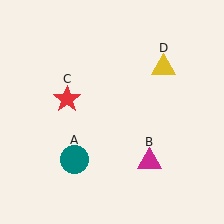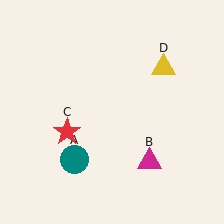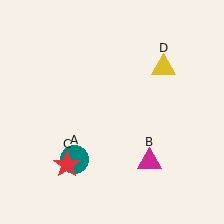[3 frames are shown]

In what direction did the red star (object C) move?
The red star (object C) moved down.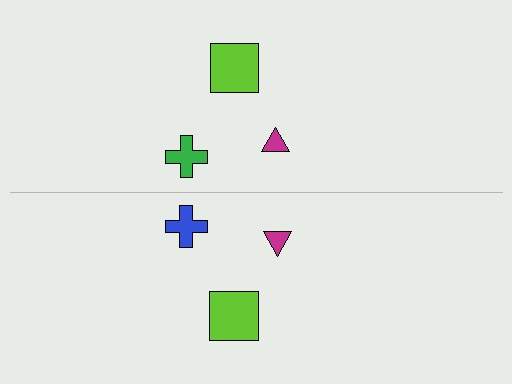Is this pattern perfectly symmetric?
No, the pattern is not perfectly symmetric. The blue cross on the bottom side breaks the symmetry — its mirror counterpart is green.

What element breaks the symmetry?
The blue cross on the bottom side breaks the symmetry — its mirror counterpart is green.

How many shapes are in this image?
There are 6 shapes in this image.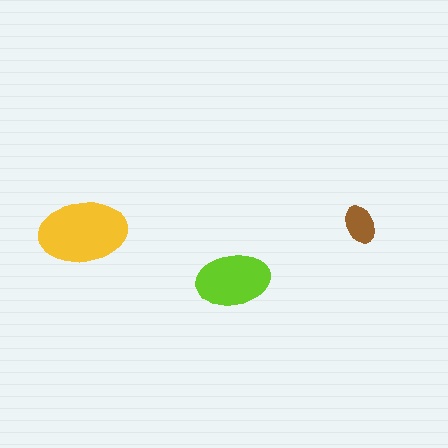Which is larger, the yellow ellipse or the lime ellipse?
The yellow one.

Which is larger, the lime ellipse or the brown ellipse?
The lime one.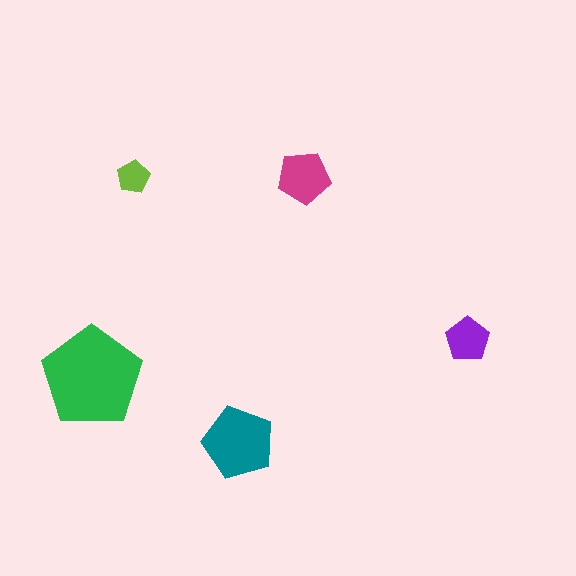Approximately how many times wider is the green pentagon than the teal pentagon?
About 1.5 times wider.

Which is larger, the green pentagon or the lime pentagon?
The green one.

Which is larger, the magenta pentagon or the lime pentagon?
The magenta one.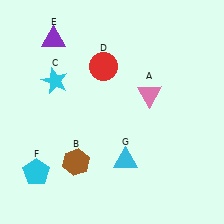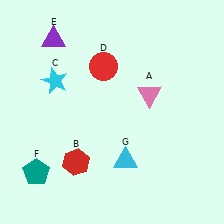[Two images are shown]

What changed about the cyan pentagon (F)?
In Image 1, F is cyan. In Image 2, it changed to teal.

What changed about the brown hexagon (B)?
In Image 1, B is brown. In Image 2, it changed to red.